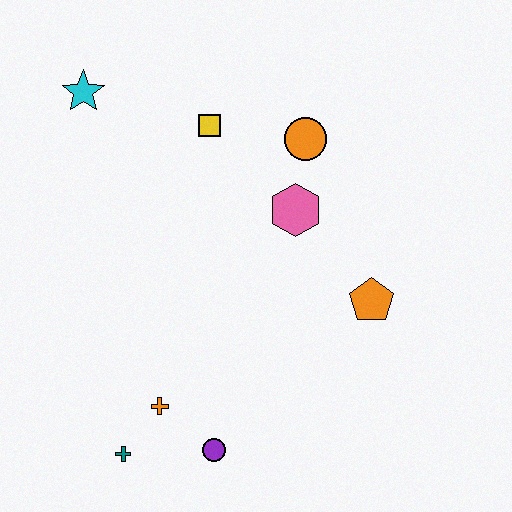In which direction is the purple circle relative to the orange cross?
The purple circle is to the right of the orange cross.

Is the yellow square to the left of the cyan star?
No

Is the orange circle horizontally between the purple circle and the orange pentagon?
Yes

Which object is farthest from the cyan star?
The purple circle is farthest from the cyan star.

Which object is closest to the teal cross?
The orange cross is closest to the teal cross.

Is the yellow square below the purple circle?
No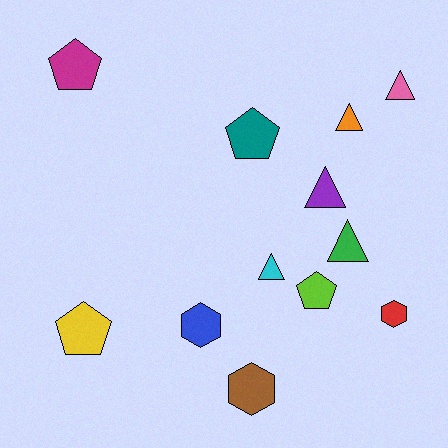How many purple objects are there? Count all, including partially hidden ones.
There is 1 purple object.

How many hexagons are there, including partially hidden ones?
There are 3 hexagons.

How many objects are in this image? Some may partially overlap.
There are 12 objects.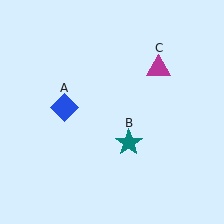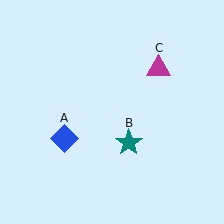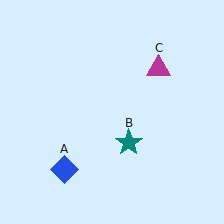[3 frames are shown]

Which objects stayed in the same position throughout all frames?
Teal star (object B) and magenta triangle (object C) remained stationary.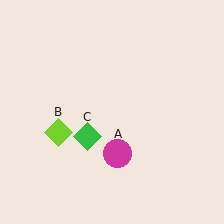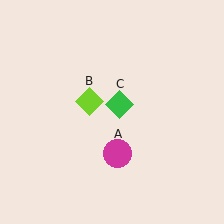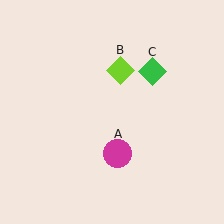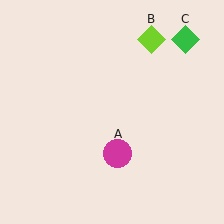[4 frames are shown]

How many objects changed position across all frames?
2 objects changed position: lime diamond (object B), green diamond (object C).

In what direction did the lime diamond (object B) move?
The lime diamond (object B) moved up and to the right.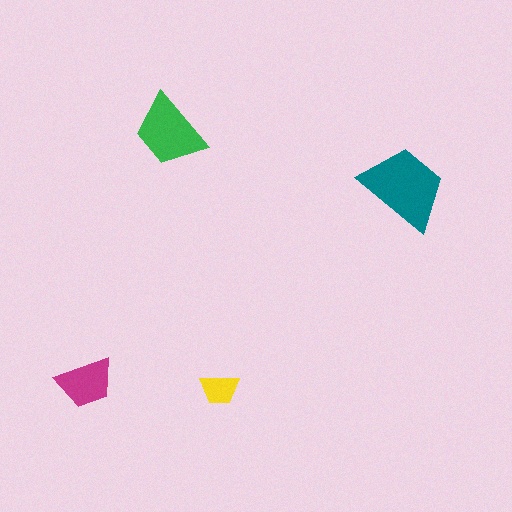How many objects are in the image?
There are 4 objects in the image.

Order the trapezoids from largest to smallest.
the teal one, the green one, the magenta one, the yellow one.